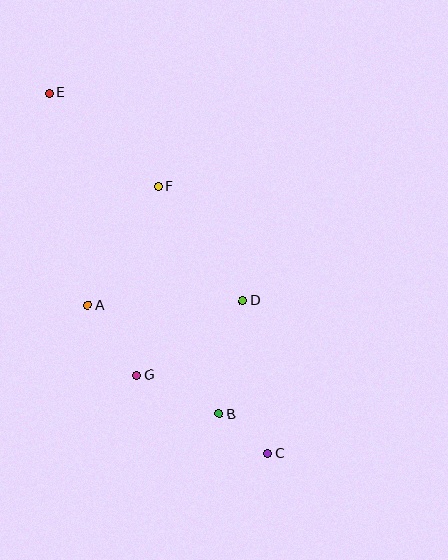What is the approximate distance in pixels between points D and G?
The distance between D and G is approximately 129 pixels.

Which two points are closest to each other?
Points B and C are closest to each other.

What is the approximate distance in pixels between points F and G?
The distance between F and G is approximately 190 pixels.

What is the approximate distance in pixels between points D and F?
The distance between D and F is approximately 142 pixels.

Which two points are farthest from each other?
Points C and E are farthest from each other.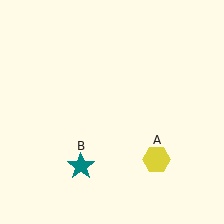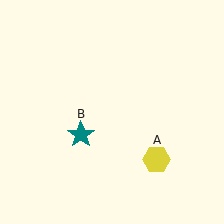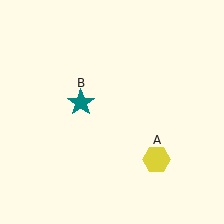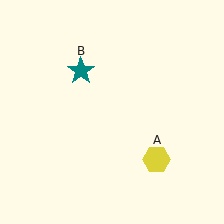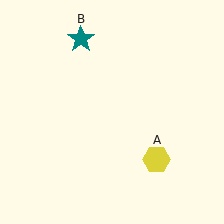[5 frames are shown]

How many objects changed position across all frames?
1 object changed position: teal star (object B).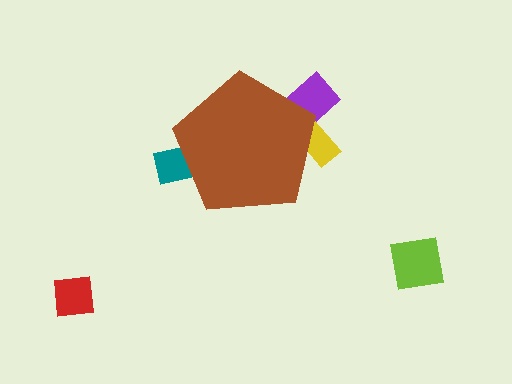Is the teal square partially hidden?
Yes, the teal square is partially hidden behind the brown pentagon.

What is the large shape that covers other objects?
A brown pentagon.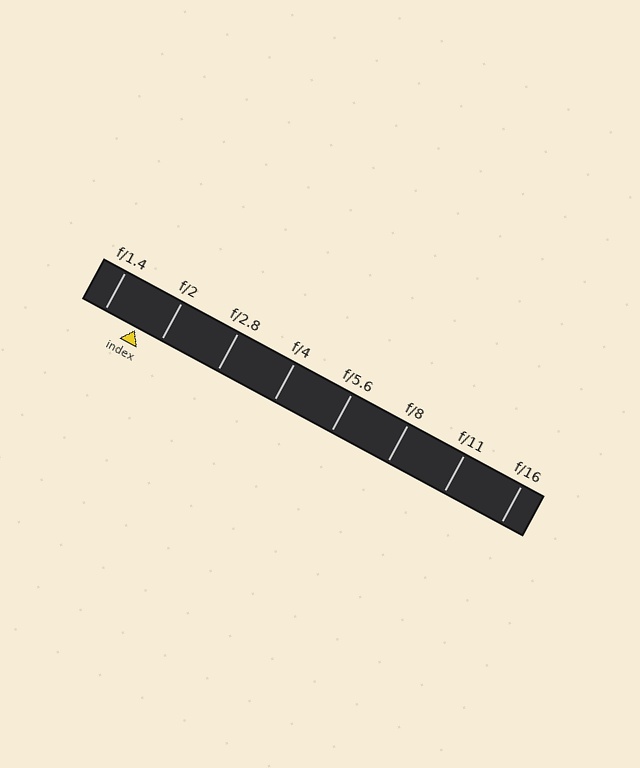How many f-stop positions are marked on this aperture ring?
There are 8 f-stop positions marked.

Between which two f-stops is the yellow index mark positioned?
The index mark is between f/1.4 and f/2.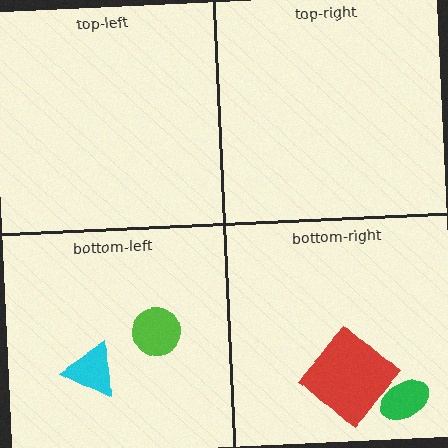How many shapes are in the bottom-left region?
2.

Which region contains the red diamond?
The bottom-right region.